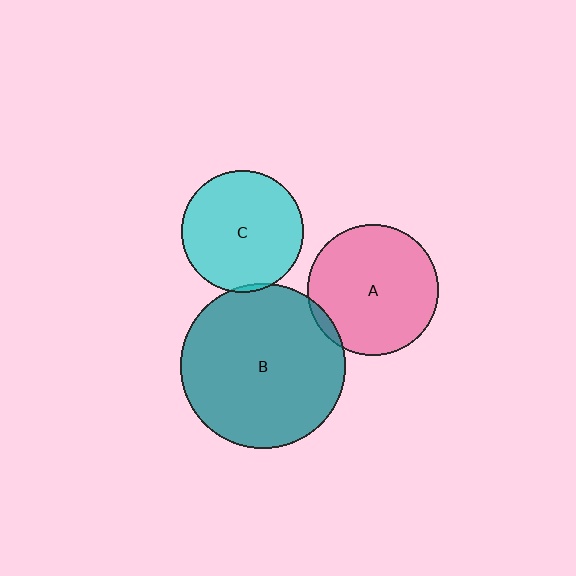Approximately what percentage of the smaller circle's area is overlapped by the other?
Approximately 5%.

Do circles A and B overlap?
Yes.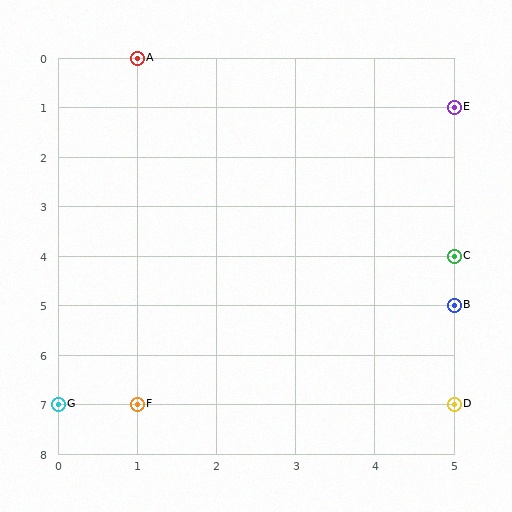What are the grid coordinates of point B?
Point B is at grid coordinates (5, 5).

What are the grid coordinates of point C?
Point C is at grid coordinates (5, 4).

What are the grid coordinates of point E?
Point E is at grid coordinates (5, 1).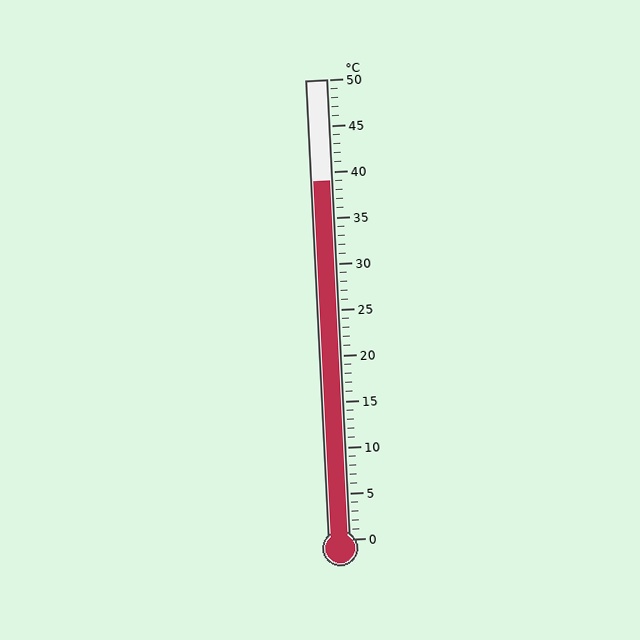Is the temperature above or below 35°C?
The temperature is above 35°C.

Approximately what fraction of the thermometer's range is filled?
The thermometer is filled to approximately 80% of its range.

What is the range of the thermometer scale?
The thermometer scale ranges from 0°C to 50°C.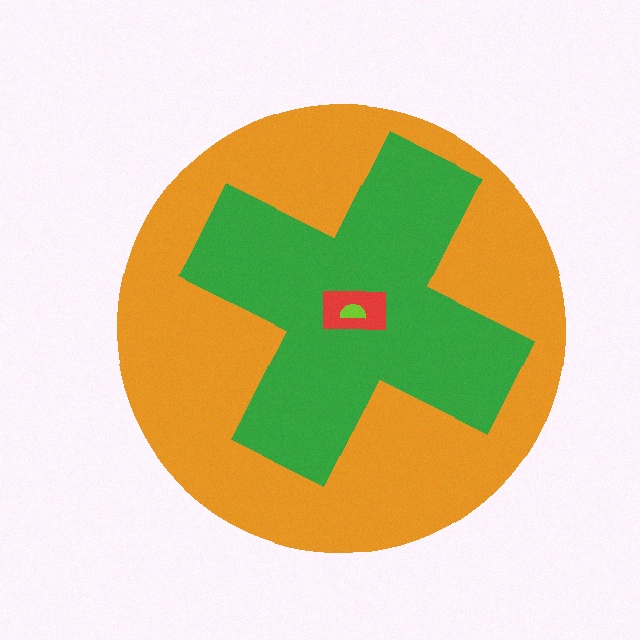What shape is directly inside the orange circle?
The green cross.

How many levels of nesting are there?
4.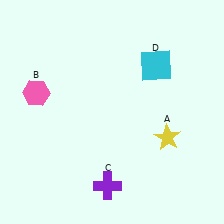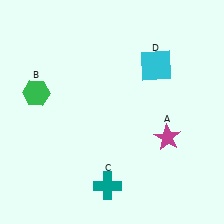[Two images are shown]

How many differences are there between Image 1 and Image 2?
There are 3 differences between the two images.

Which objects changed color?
A changed from yellow to magenta. B changed from pink to green. C changed from purple to teal.